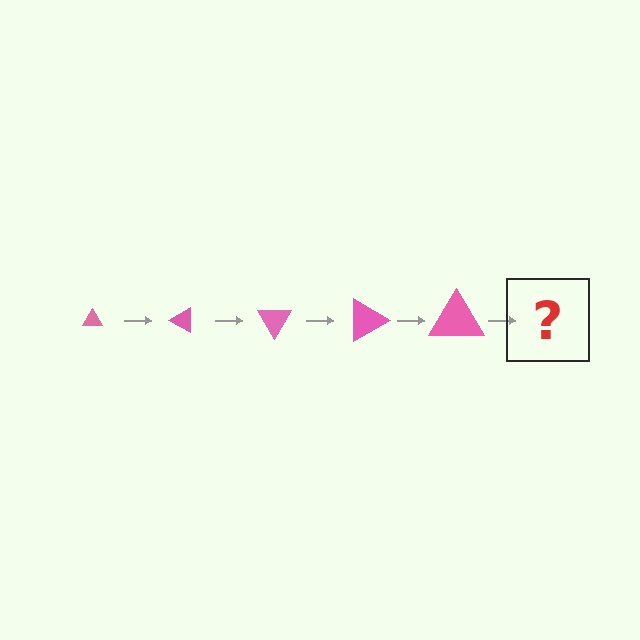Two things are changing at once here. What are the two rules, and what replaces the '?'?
The two rules are that the triangle grows larger each step and it rotates 30 degrees each step. The '?' should be a triangle, larger than the previous one and rotated 150 degrees from the start.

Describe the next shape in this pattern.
It should be a triangle, larger than the previous one and rotated 150 degrees from the start.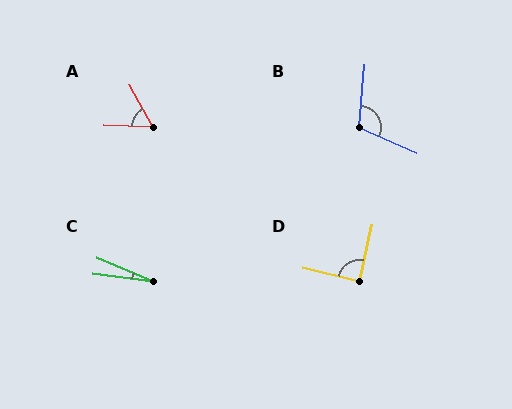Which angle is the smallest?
C, at approximately 15 degrees.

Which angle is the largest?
B, at approximately 108 degrees.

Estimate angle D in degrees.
Approximately 89 degrees.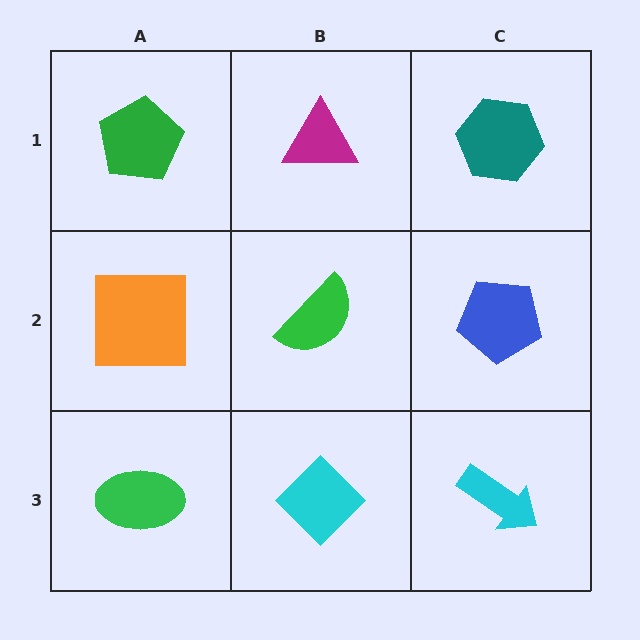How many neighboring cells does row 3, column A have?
2.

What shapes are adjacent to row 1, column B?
A green semicircle (row 2, column B), a green pentagon (row 1, column A), a teal hexagon (row 1, column C).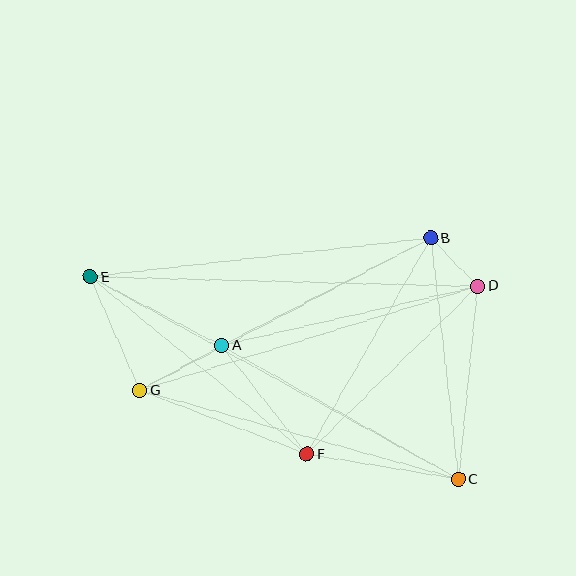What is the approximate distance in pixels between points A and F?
The distance between A and F is approximately 138 pixels.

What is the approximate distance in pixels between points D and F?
The distance between D and F is approximately 240 pixels.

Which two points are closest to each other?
Points B and D are closest to each other.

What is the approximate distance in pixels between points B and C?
The distance between B and C is approximately 243 pixels.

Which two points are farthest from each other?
Points C and E are farthest from each other.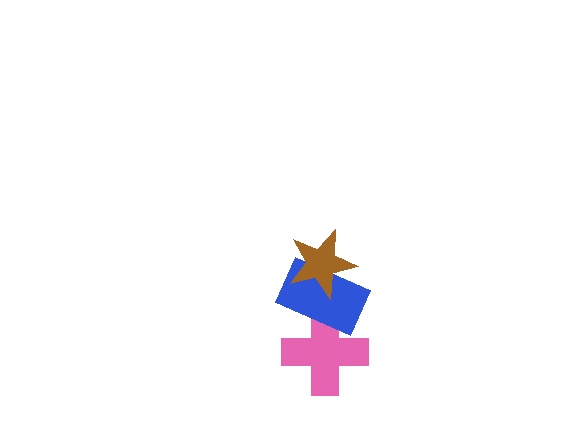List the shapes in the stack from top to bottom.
From top to bottom: the brown star, the blue rectangle, the pink cross.